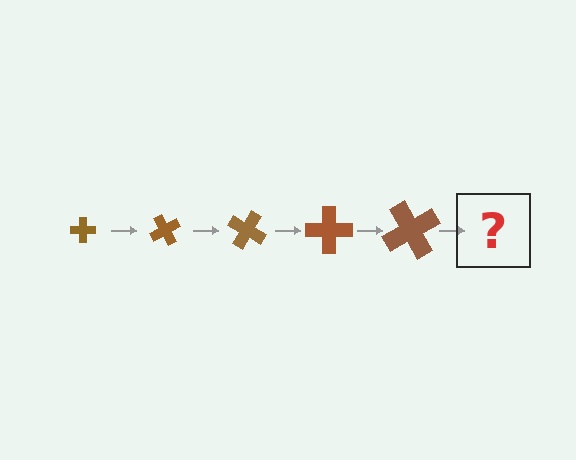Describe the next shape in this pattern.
It should be a cross, larger than the previous one and rotated 300 degrees from the start.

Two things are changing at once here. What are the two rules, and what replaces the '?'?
The two rules are that the cross grows larger each step and it rotates 60 degrees each step. The '?' should be a cross, larger than the previous one and rotated 300 degrees from the start.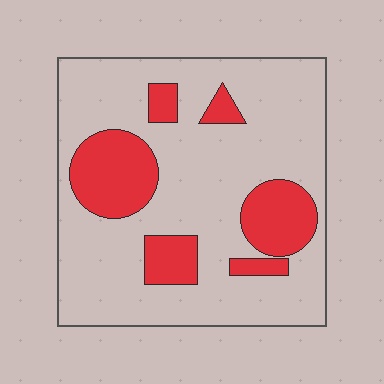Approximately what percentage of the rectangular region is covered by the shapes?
Approximately 25%.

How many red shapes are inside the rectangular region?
6.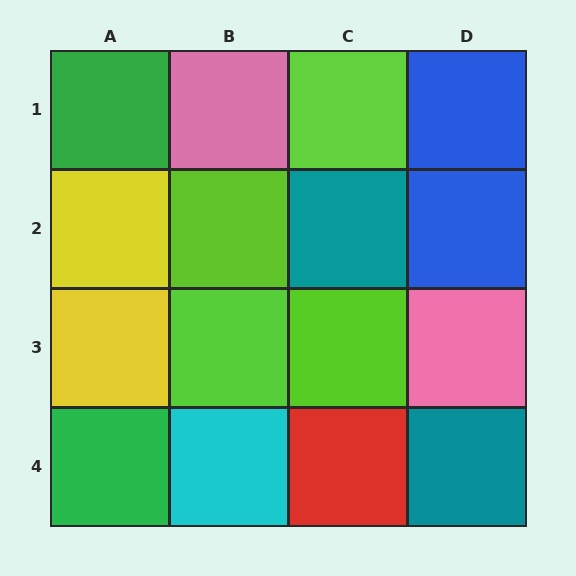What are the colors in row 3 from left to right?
Yellow, lime, lime, pink.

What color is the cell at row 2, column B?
Lime.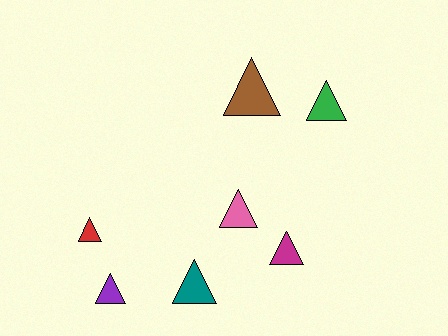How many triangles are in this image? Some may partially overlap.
There are 7 triangles.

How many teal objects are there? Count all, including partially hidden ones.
There is 1 teal object.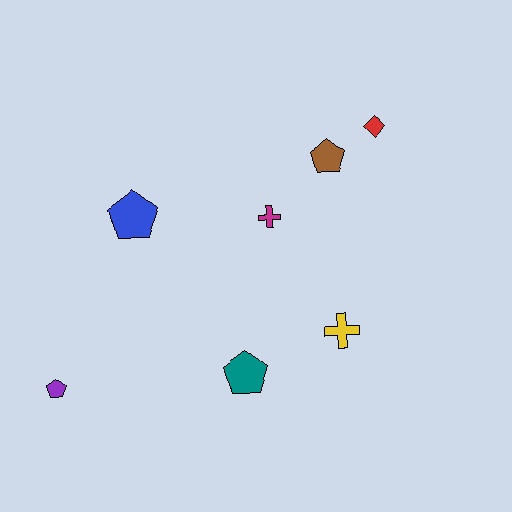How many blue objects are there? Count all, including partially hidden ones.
There is 1 blue object.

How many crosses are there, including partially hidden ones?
There are 2 crosses.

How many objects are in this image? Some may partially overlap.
There are 7 objects.